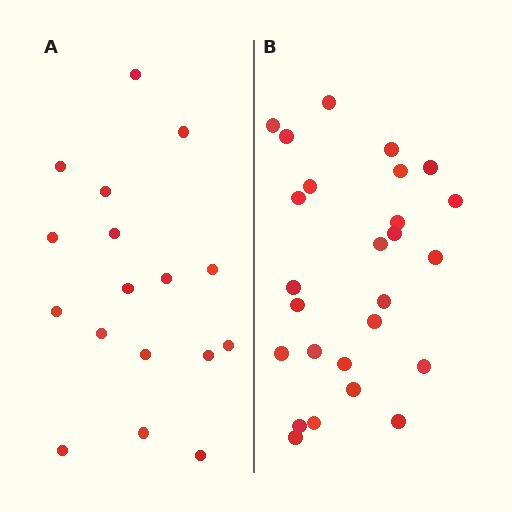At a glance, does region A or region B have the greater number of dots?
Region B (the right region) has more dots.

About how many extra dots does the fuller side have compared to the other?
Region B has roughly 8 or so more dots than region A.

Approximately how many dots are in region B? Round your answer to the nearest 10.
About 30 dots. (The exact count is 26, which rounds to 30.)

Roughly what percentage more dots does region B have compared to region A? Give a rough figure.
About 55% more.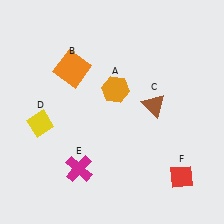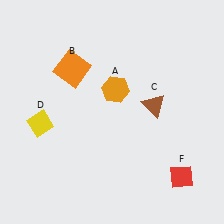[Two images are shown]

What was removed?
The magenta cross (E) was removed in Image 2.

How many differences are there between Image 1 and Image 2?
There is 1 difference between the two images.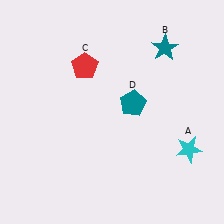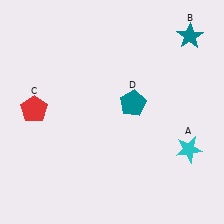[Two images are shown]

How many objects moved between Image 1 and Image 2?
2 objects moved between the two images.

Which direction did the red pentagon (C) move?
The red pentagon (C) moved left.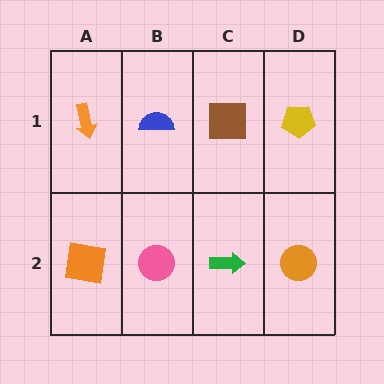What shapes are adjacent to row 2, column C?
A brown square (row 1, column C), a pink circle (row 2, column B), an orange circle (row 2, column D).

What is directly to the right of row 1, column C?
A yellow pentagon.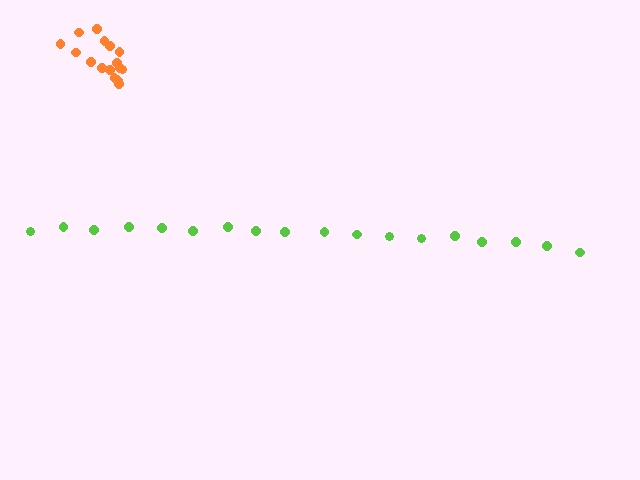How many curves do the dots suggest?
There are 2 distinct paths.